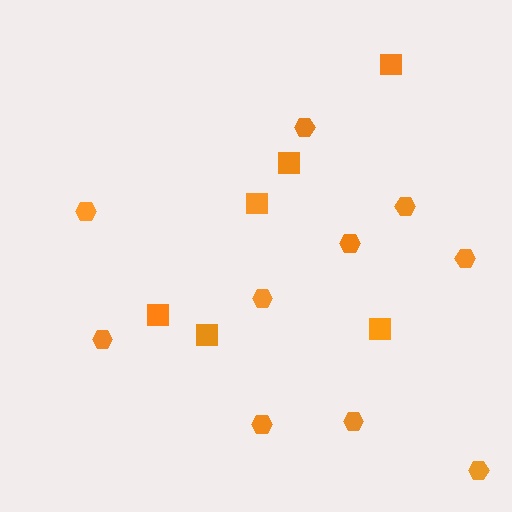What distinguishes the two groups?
There are 2 groups: one group of hexagons (10) and one group of squares (6).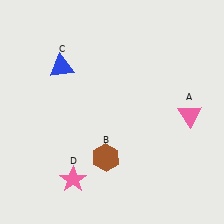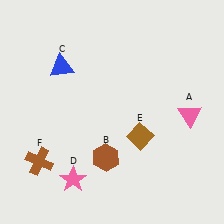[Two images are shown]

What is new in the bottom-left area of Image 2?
A brown cross (F) was added in the bottom-left area of Image 2.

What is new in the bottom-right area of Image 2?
A brown diamond (E) was added in the bottom-right area of Image 2.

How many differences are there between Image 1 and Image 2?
There are 2 differences between the two images.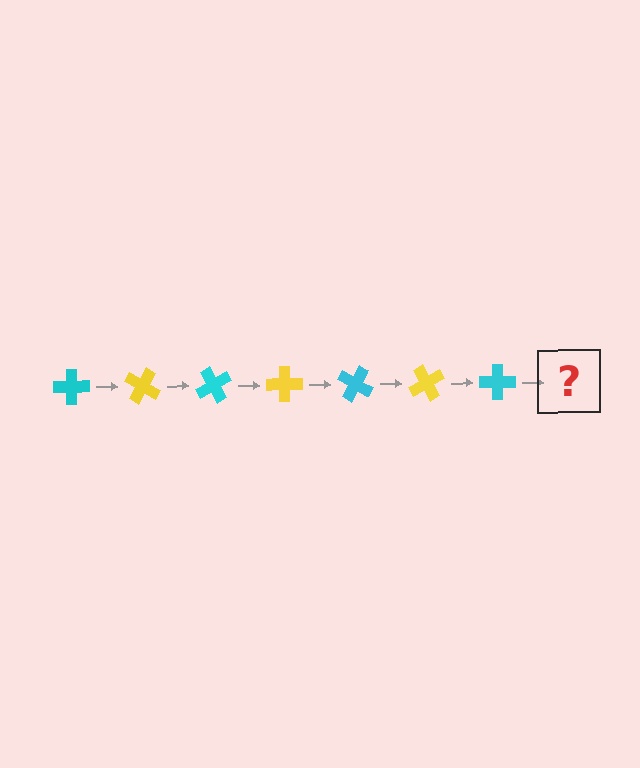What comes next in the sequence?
The next element should be a yellow cross, rotated 210 degrees from the start.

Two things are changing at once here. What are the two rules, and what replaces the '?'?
The two rules are that it rotates 30 degrees each step and the color cycles through cyan and yellow. The '?' should be a yellow cross, rotated 210 degrees from the start.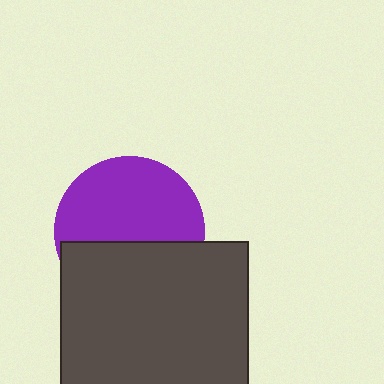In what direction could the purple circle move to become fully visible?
The purple circle could move up. That would shift it out from behind the dark gray rectangle entirely.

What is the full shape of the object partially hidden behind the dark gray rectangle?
The partially hidden object is a purple circle.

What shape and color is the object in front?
The object in front is a dark gray rectangle.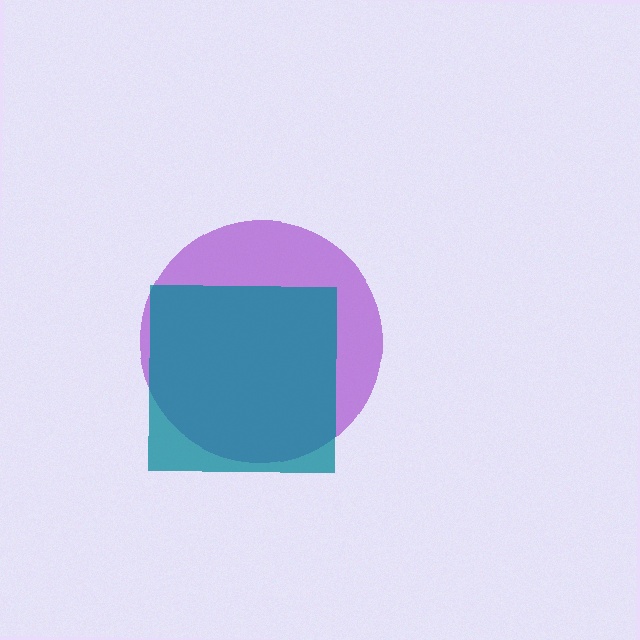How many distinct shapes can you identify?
There are 2 distinct shapes: a purple circle, a teal square.